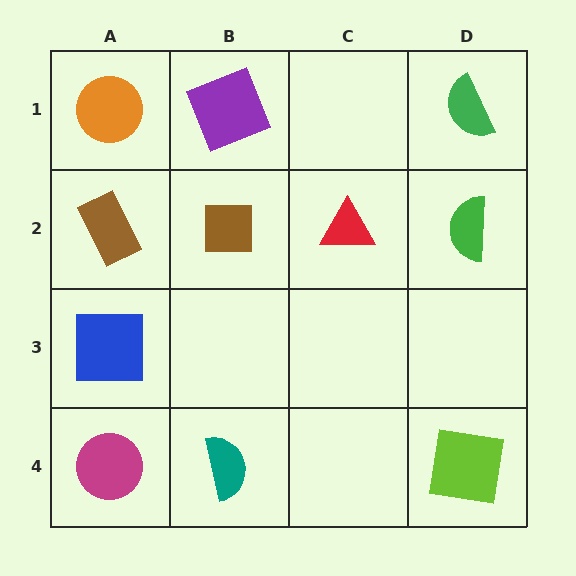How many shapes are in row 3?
1 shape.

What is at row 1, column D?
A green semicircle.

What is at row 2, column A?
A brown rectangle.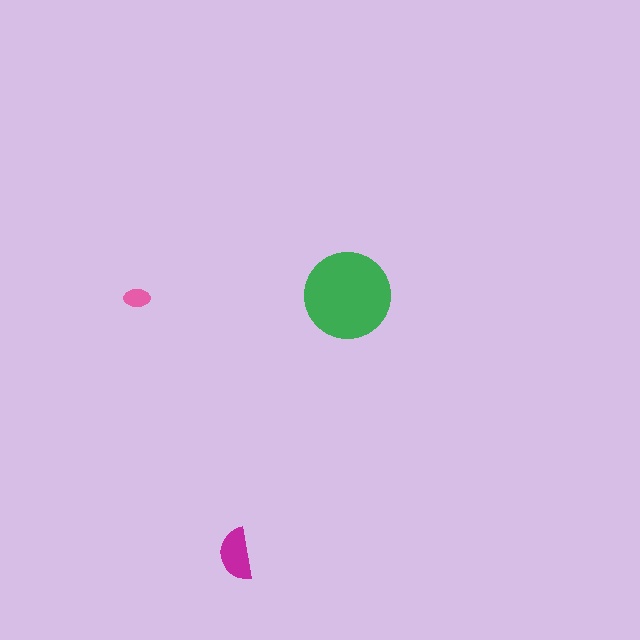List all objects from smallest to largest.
The pink ellipse, the magenta semicircle, the green circle.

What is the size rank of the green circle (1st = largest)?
1st.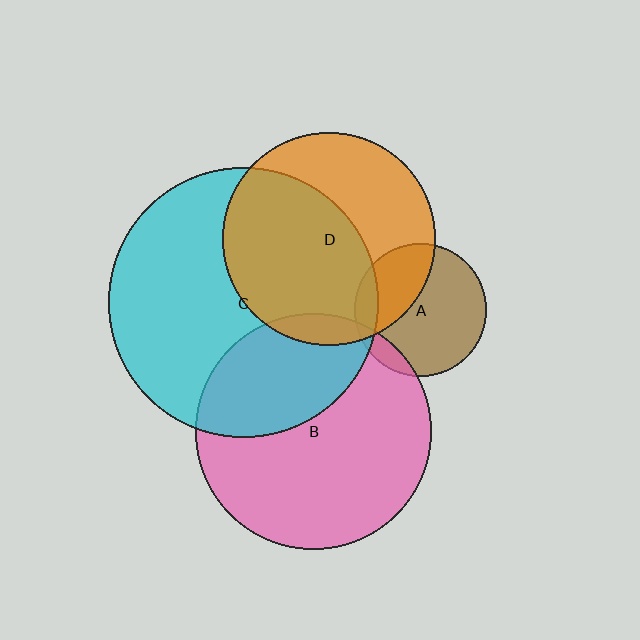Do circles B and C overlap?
Yes.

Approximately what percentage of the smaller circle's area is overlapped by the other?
Approximately 35%.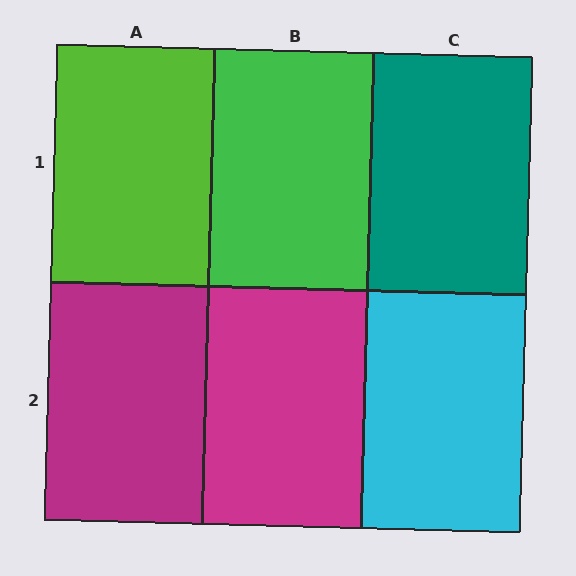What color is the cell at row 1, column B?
Green.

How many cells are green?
1 cell is green.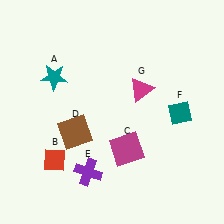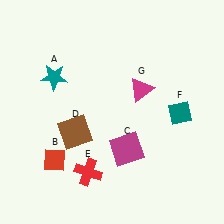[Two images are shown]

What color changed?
The cross (E) changed from purple in Image 1 to red in Image 2.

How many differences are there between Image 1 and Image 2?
There is 1 difference between the two images.